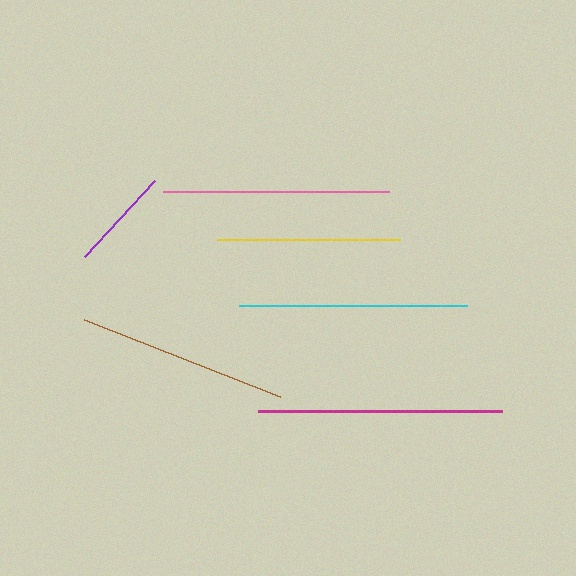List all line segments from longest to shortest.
From longest to shortest: magenta, cyan, pink, brown, yellow, purple.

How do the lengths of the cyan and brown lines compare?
The cyan and brown lines are approximately the same length.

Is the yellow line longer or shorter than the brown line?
The brown line is longer than the yellow line.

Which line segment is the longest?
The magenta line is the longest at approximately 244 pixels.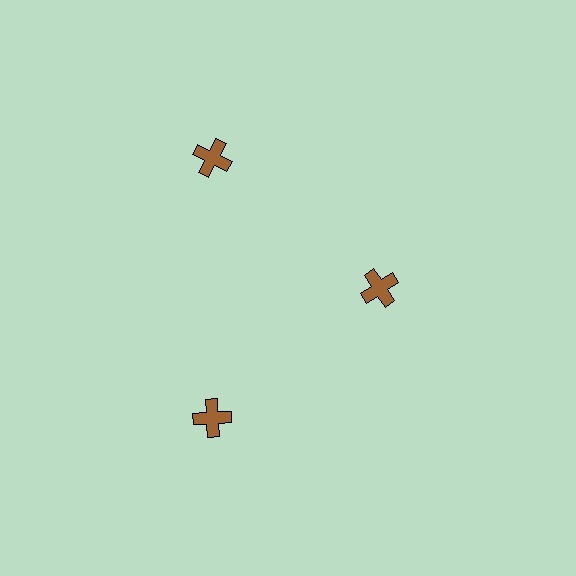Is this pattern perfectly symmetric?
No. The 3 brown crosses are arranged in a ring, but one element near the 3 o'clock position is pulled inward toward the center, breaking the 3-fold rotational symmetry.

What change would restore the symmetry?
The symmetry would be restored by moving it outward, back onto the ring so that all 3 crosses sit at equal angles and equal distance from the center.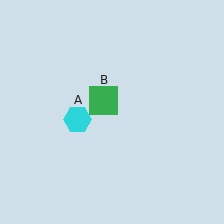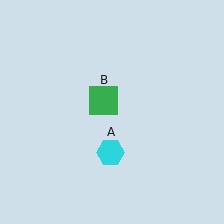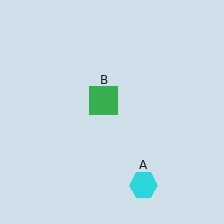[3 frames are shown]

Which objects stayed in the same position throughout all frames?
Green square (object B) remained stationary.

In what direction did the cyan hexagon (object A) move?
The cyan hexagon (object A) moved down and to the right.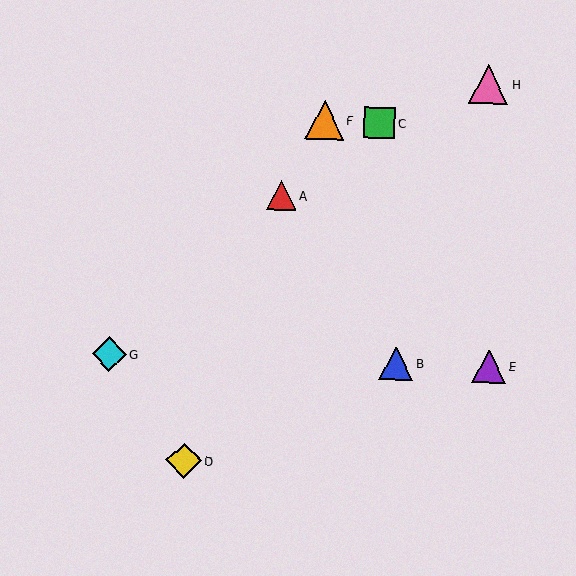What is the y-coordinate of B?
Object B is at y≈364.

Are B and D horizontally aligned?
No, B is at y≈364 and D is at y≈461.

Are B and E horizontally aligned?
Yes, both are at y≈364.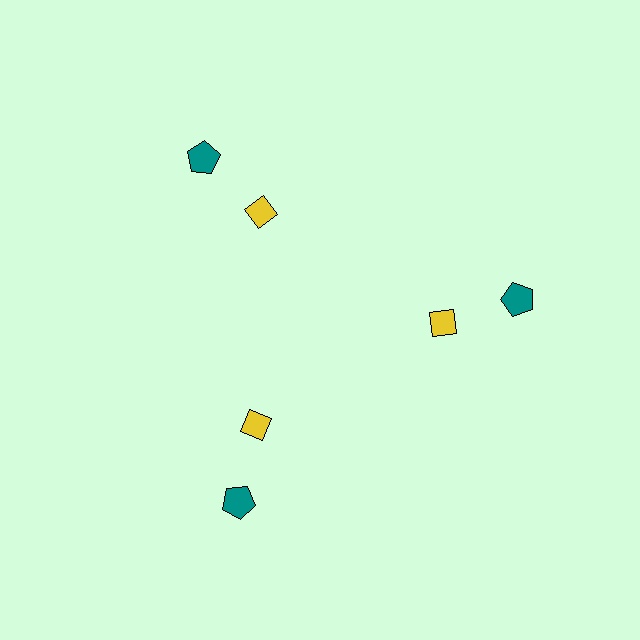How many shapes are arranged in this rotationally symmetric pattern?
There are 6 shapes, arranged in 3 groups of 2.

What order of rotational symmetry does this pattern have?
This pattern has 3-fold rotational symmetry.